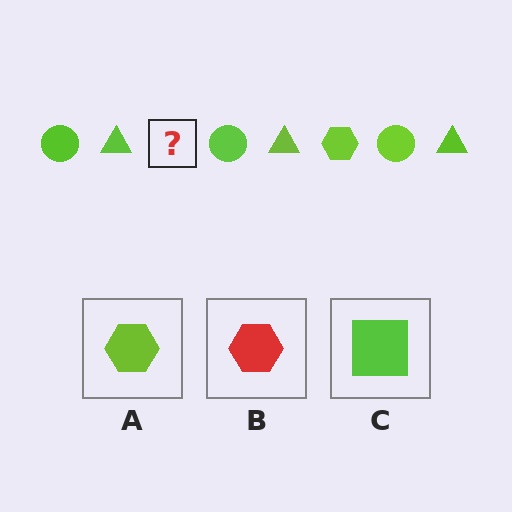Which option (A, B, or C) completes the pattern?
A.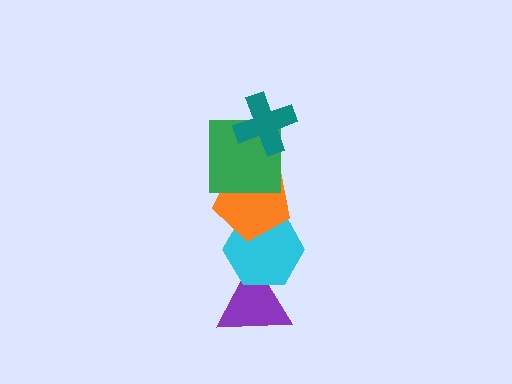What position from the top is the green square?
The green square is 2nd from the top.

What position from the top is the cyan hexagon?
The cyan hexagon is 4th from the top.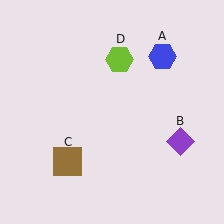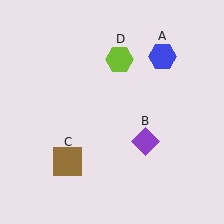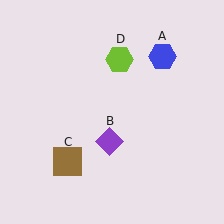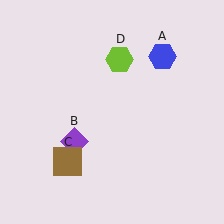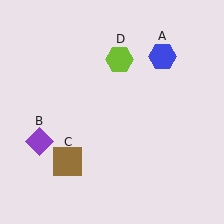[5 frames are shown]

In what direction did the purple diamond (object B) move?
The purple diamond (object B) moved left.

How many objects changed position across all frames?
1 object changed position: purple diamond (object B).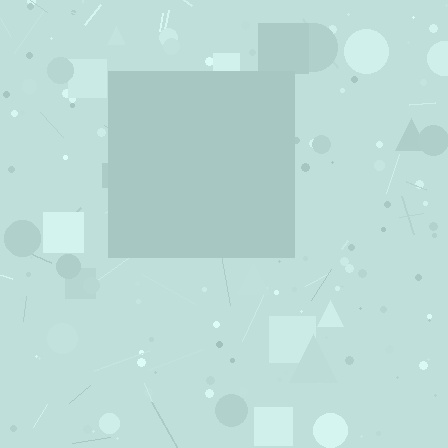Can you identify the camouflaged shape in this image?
The camouflaged shape is a square.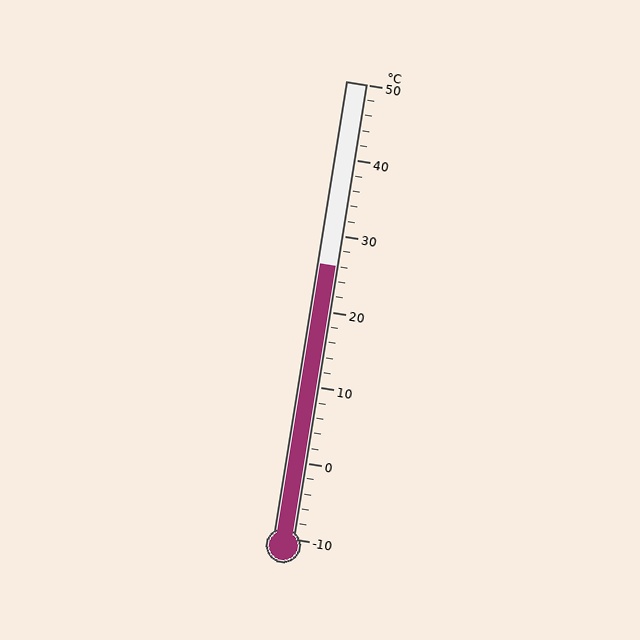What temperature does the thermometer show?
The thermometer shows approximately 26°C.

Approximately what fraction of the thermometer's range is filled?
The thermometer is filled to approximately 60% of its range.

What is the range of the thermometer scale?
The thermometer scale ranges from -10°C to 50°C.